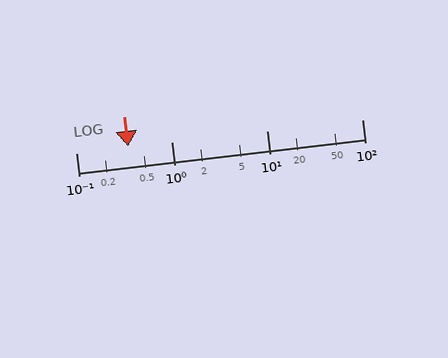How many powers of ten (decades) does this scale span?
The scale spans 3 decades, from 0.1 to 100.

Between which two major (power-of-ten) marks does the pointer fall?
The pointer is between 0.1 and 1.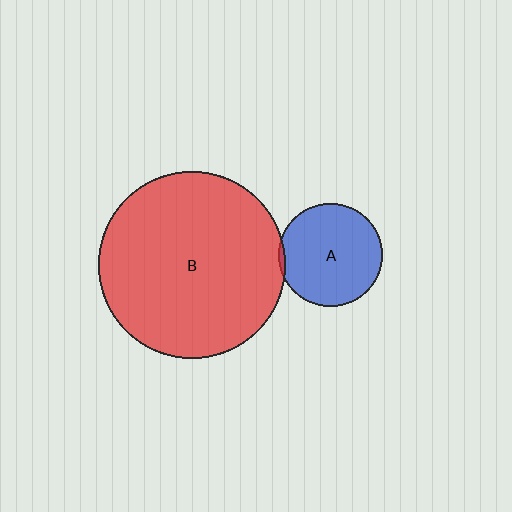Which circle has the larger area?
Circle B (red).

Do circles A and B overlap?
Yes.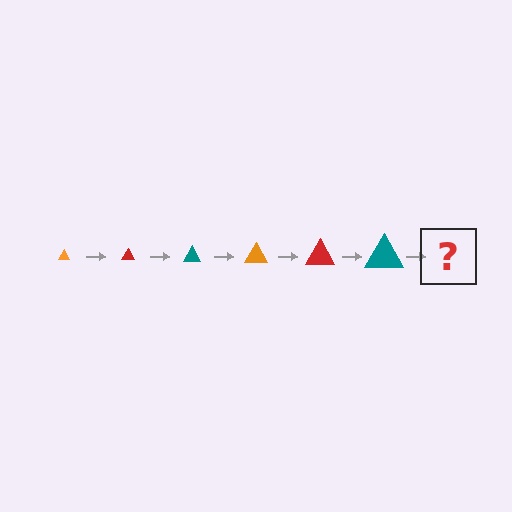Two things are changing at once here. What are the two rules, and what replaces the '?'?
The two rules are that the triangle grows larger each step and the color cycles through orange, red, and teal. The '?' should be an orange triangle, larger than the previous one.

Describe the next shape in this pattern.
It should be an orange triangle, larger than the previous one.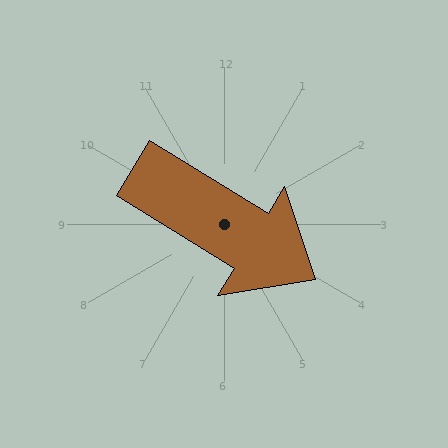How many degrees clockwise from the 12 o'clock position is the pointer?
Approximately 121 degrees.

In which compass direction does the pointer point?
Southeast.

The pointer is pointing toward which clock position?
Roughly 4 o'clock.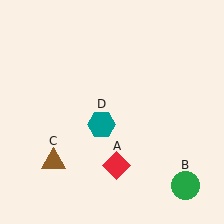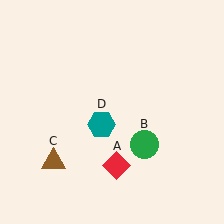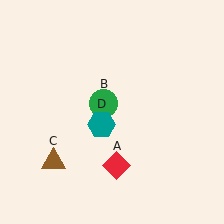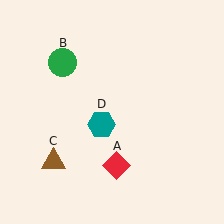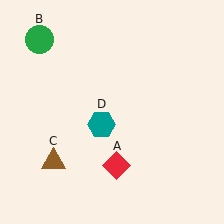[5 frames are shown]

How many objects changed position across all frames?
1 object changed position: green circle (object B).